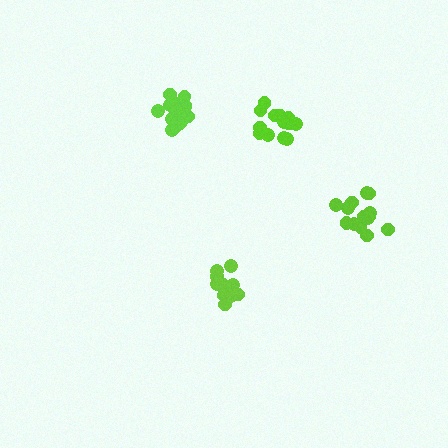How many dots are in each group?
Group 1: 14 dots, Group 2: 13 dots, Group 3: 13 dots, Group 4: 17 dots (57 total).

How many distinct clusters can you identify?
There are 4 distinct clusters.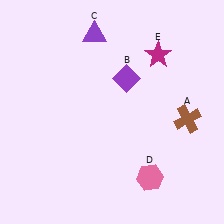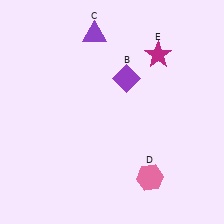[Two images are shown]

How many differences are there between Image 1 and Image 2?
There is 1 difference between the two images.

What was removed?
The brown cross (A) was removed in Image 2.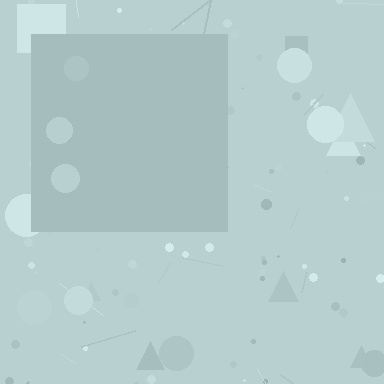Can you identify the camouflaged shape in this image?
The camouflaged shape is a square.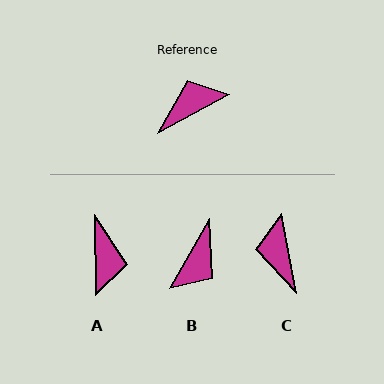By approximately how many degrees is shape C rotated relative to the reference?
Approximately 72 degrees counter-clockwise.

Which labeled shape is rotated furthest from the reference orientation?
B, about 148 degrees away.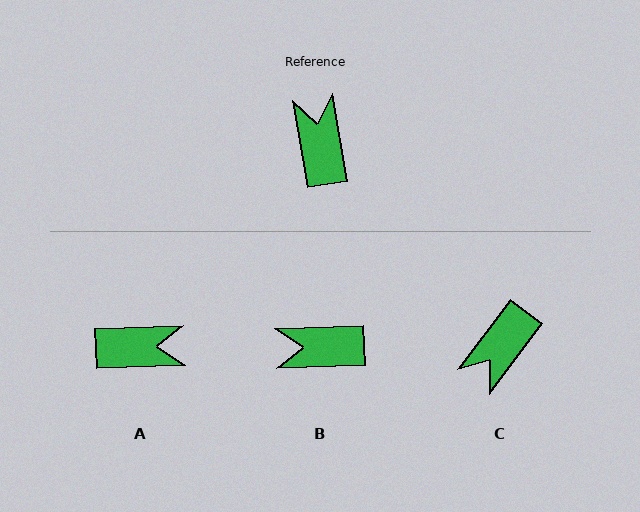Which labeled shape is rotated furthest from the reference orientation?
C, about 133 degrees away.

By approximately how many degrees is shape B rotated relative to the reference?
Approximately 82 degrees counter-clockwise.